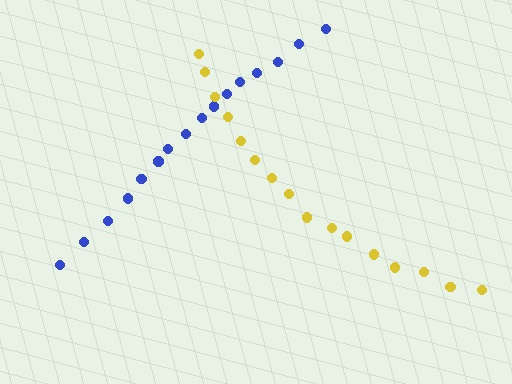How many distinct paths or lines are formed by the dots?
There are 2 distinct paths.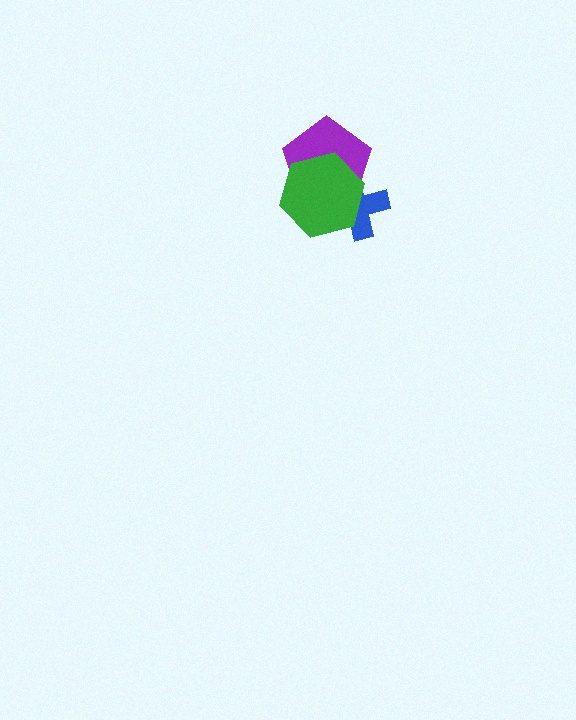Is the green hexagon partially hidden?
No, no other shape covers it.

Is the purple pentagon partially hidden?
Yes, it is partially covered by another shape.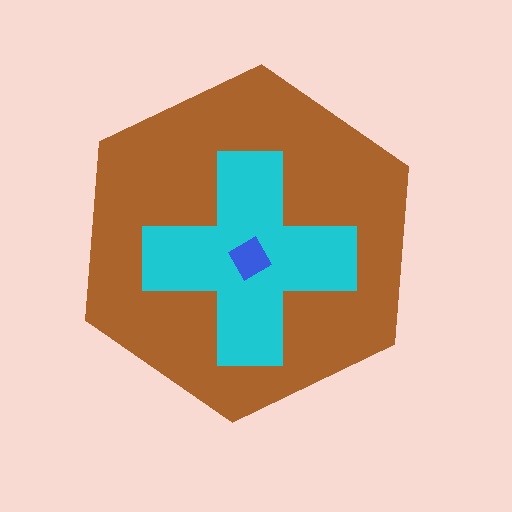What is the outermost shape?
The brown hexagon.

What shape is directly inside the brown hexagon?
The cyan cross.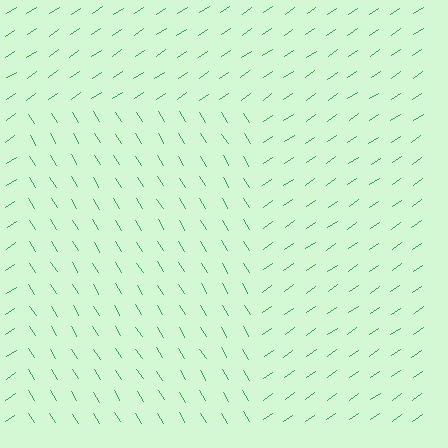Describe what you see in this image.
The image is filled with small green line segments. A rectangle region in the image has lines oriented differently from the surrounding lines, creating a visible texture boundary.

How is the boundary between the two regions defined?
The boundary is defined purely by a change in line orientation (approximately 87 degrees difference). All lines are the same color and thickness.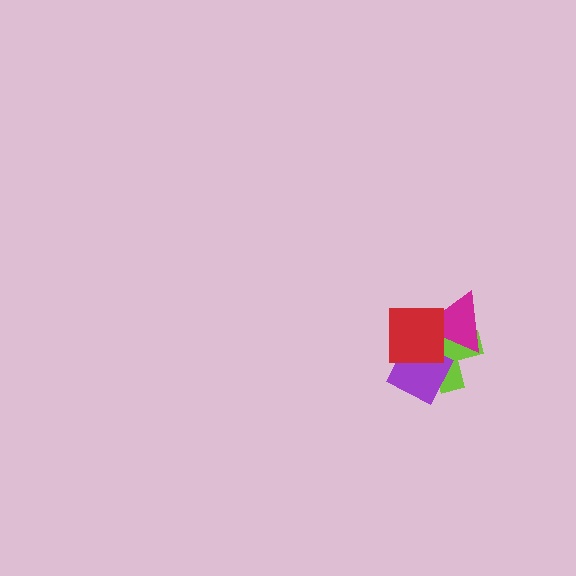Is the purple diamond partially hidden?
Yes, it is partially covered by another shape.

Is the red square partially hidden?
No, no other shape covers it.